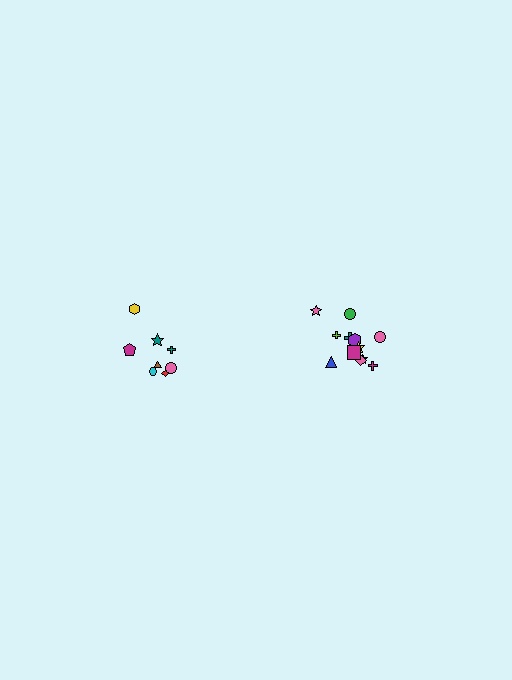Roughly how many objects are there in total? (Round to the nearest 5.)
Roughly 20 objects in total.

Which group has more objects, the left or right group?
The right group.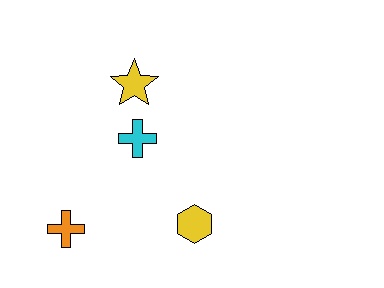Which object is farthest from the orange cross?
The yellow star is farthest from the orange cross.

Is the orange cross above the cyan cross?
No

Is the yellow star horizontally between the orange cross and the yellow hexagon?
Yes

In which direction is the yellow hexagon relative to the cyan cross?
The yellow hexagon is below the cyan cross.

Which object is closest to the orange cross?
The cyan cross is closest to the orange cross.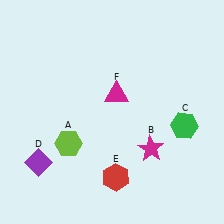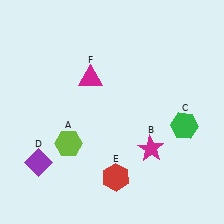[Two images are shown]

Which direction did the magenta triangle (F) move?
The magenta triangle (F) moved left.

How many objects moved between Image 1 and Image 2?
1 object moved between the two images.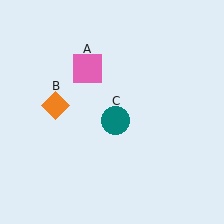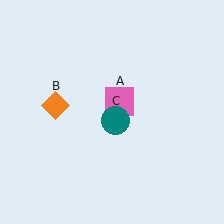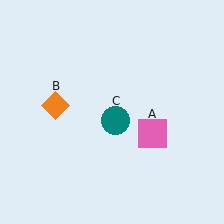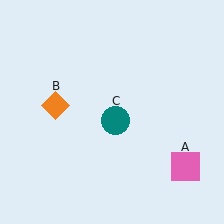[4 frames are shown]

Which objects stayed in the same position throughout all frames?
Orange diamond (object B) and teal circle (object C) remained stationary.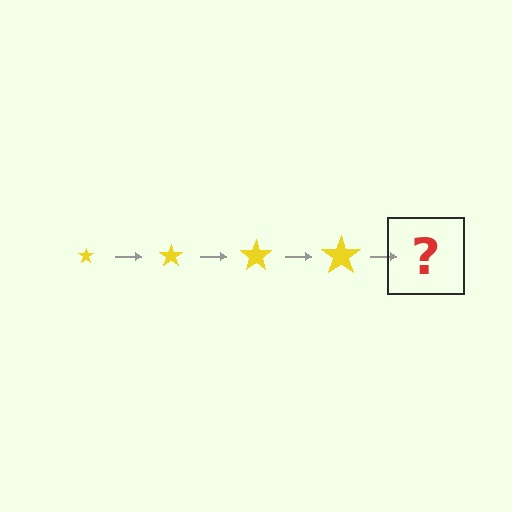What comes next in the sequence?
The next element should be a yellow star, larger than the previous one.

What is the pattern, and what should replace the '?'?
The pattern is that the star gets progressively larger each step. The '?' should be a yellow star, larger than the previous one.